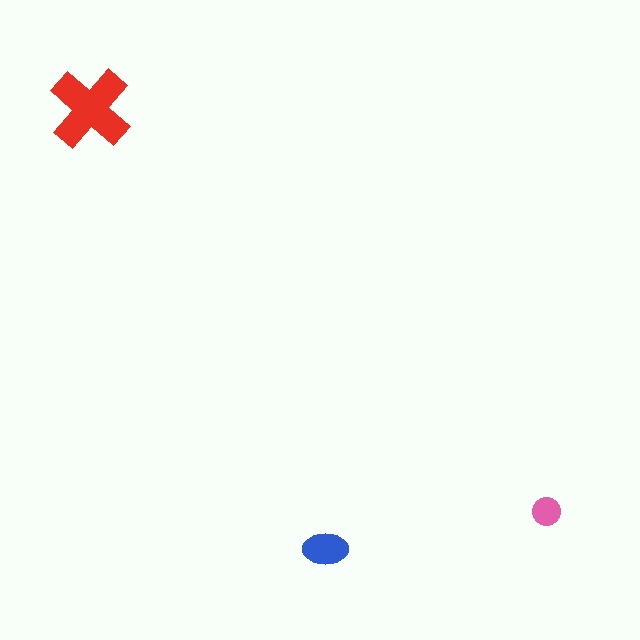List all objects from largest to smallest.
The red cross, the blue ellipse, the pink circle.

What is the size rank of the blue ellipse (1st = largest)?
2nd.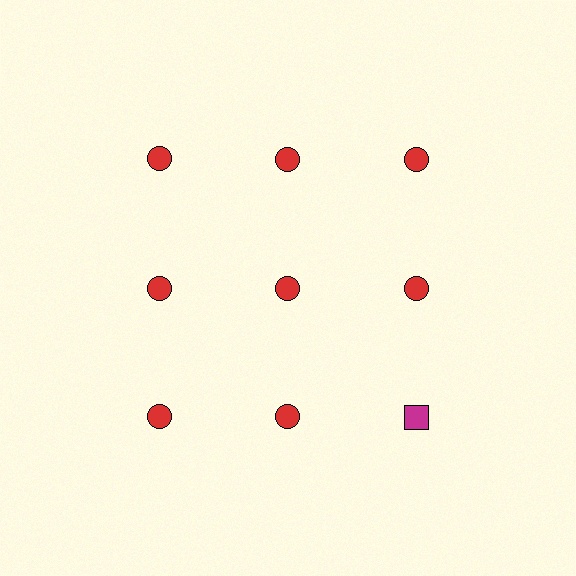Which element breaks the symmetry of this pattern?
The magenta square in the third row, center column breaks the symmetry. All other shapes are red circles.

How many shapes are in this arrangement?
There are 9 shapes arranged in a grid pattern.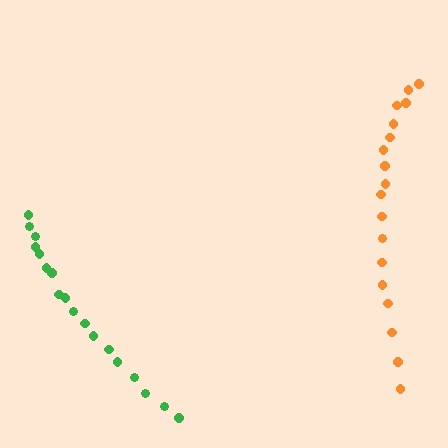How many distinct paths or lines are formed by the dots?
There are 2 distinct paths.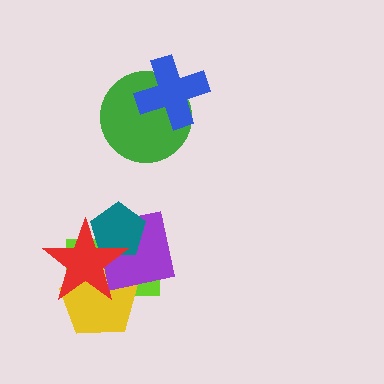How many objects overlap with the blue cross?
1 object overlaps with the blue cross.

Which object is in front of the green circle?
The blue cross is in front of the green circle.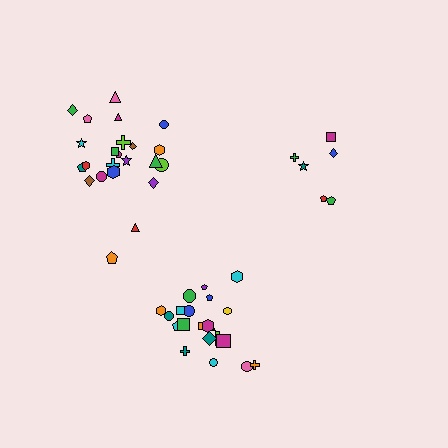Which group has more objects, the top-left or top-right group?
The top-left group.